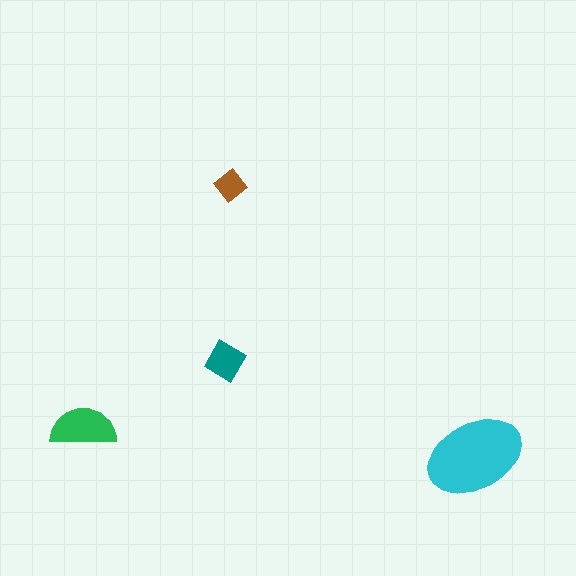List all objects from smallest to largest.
The brown diamond, the teal diamond, the green semicircle, the cyan ellipse.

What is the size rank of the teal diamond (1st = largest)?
3rd.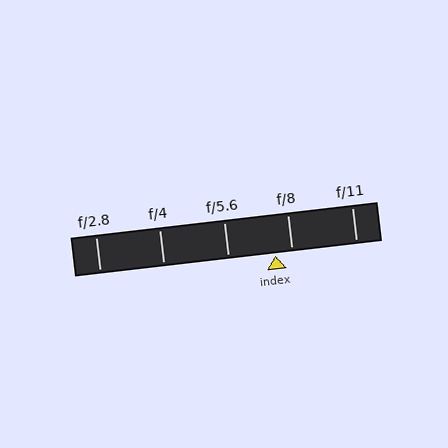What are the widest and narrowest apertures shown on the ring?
The widest aperture shown is f/2.8 and the narrowest is f/11.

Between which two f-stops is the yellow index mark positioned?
The index mark is between f/5.6 and f/8.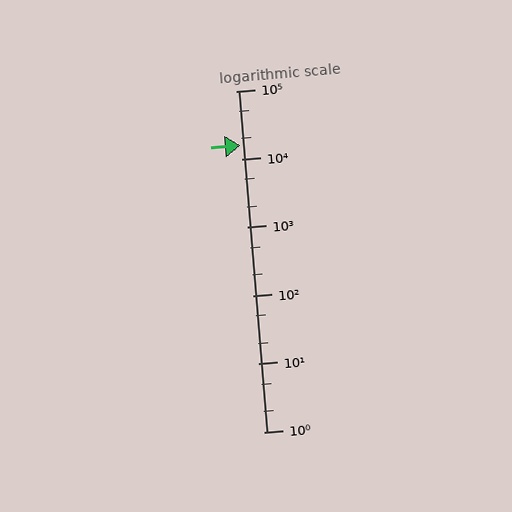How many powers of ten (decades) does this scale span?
The scale spans 5 decades, from 1 to 100000.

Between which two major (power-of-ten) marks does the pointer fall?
The pointer is between 10000 and 100000.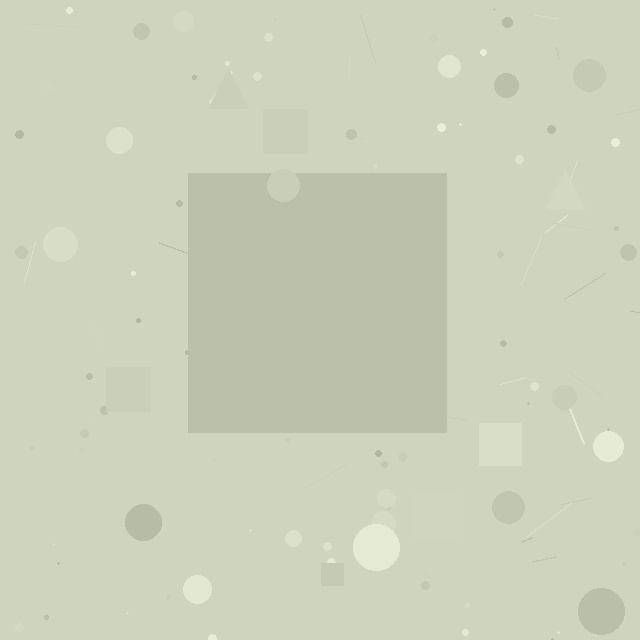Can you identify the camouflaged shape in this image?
The camouflaged shape is a square.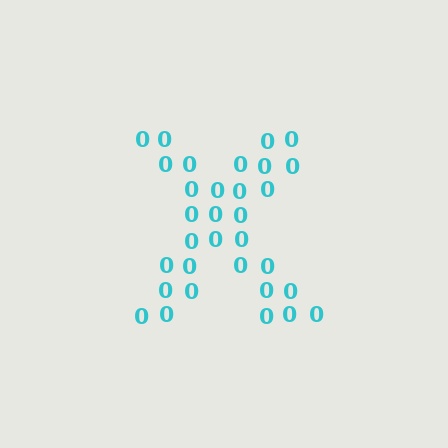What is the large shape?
The large shape is the letter X.